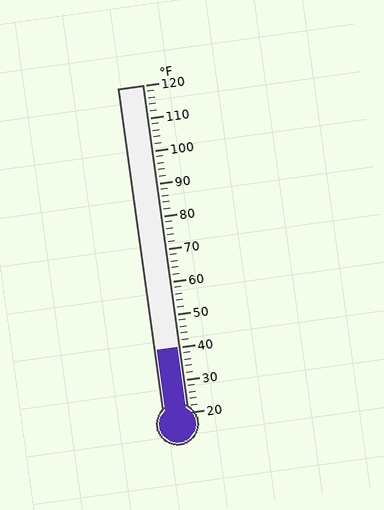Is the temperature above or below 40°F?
The temperature is at 40°F.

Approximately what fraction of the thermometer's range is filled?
The thermometer is filled to approximately 20% of its range.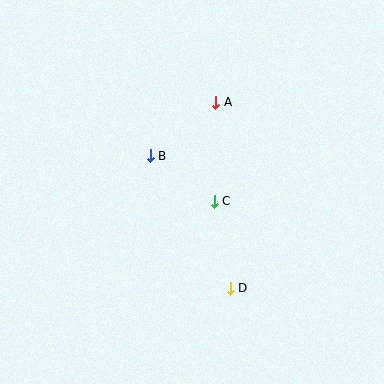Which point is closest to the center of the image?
Point C at (214, 201) is closest to the center.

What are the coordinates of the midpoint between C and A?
The midpoint between C and A is at (215, 152).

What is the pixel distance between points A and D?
The distance between A and D is 187 pixels.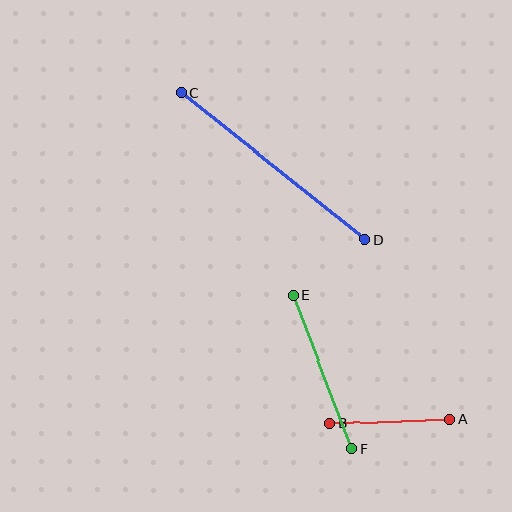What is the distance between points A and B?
The distance is approximately 120 pixels.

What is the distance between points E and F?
The distance is approximately 164 pixels.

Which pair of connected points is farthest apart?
Points C and D are farthest apart.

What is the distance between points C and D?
The distance is approximately 235 pixels.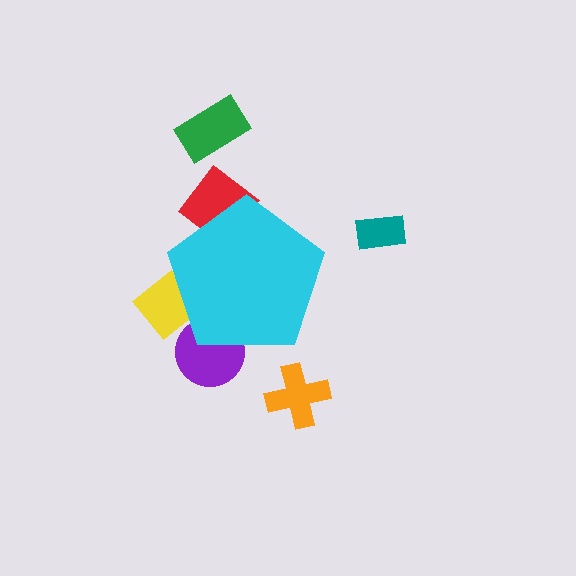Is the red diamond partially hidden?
Yes, the red diamond is partially hidden behind the cyan pentagon.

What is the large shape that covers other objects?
A cyan pentagon.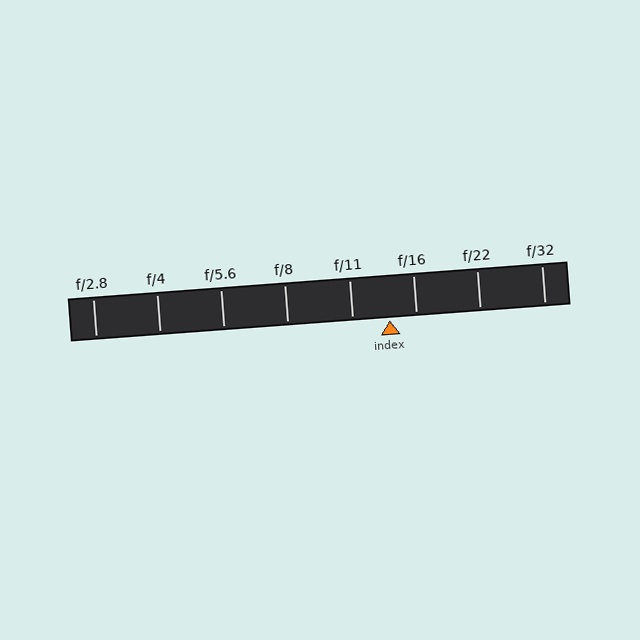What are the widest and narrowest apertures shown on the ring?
The widest aperture shown is f/2.8 and the narrowest is f/32.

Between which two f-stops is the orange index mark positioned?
The index mark is between f/11 and f/16.